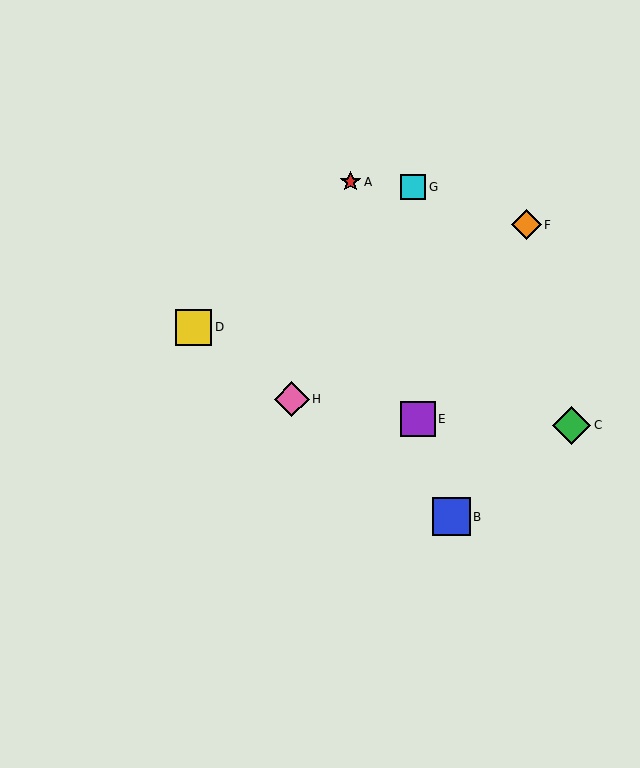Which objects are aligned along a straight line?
Objects B, D, H are aligned along a straight line.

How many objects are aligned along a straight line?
3 objects (B, D, H) are aligned along a straight line.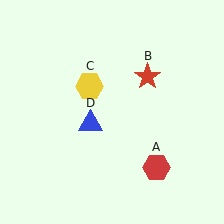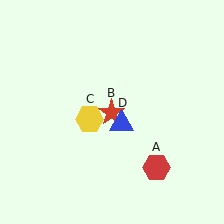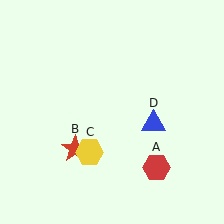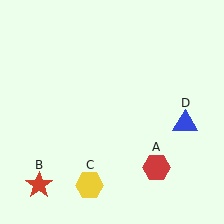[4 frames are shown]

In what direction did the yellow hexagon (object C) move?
The yellow hexagon (object C) moved down.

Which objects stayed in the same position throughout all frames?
Red hexagon (object A) remained stationary.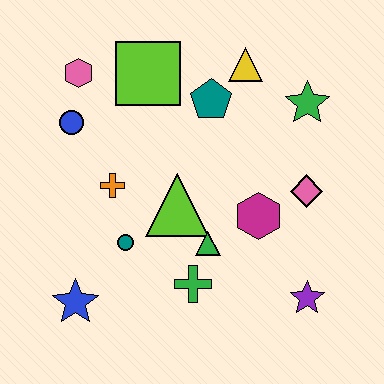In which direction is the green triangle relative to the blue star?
The green triangle is to the right of the blue star.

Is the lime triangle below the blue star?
No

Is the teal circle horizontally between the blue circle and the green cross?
Yes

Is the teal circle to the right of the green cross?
No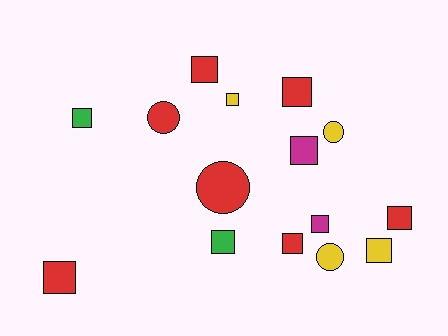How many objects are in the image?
There are 15 objects.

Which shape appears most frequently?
Square, with 11 objects.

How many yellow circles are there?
There are 2 yellow circles.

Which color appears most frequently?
Red, with 7 objects.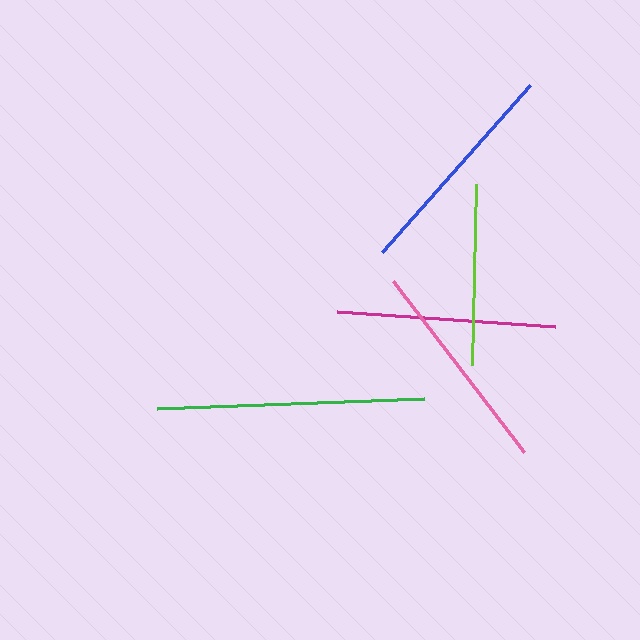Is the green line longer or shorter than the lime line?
The green line is longer than the lime line.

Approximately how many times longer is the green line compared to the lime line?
The green line is approximately 1.5 times the length of the lime line.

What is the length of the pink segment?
The pink segment is approximately 215 pixels long.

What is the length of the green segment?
The green segment is approximately 267 pixels long.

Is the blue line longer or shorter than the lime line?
The blue line is longer than the lime line.